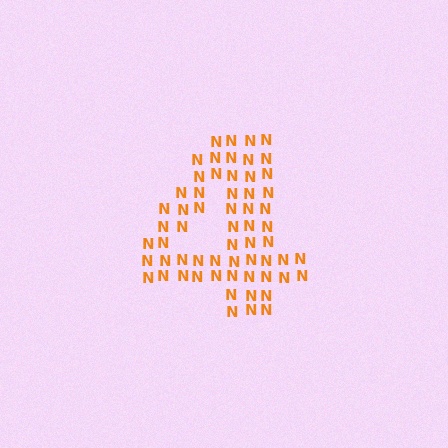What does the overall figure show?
The overall figure shows the digit 4.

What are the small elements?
The small elements are letter N's.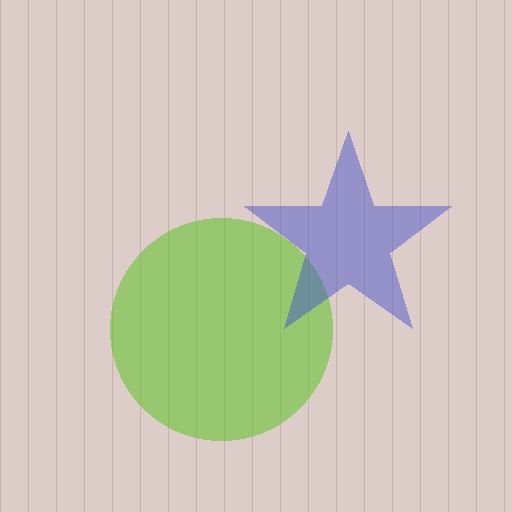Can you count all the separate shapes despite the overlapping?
Yes, there are 2 separate shapes.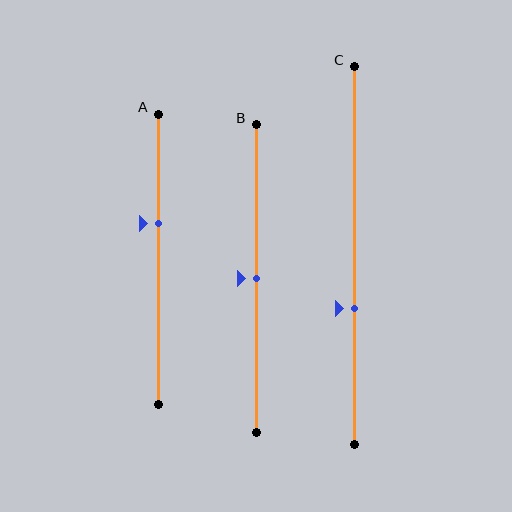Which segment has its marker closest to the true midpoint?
Segment B has its marker closest to the true midpoint.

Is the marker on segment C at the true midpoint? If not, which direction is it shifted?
No, the marker on segment C is shifted downward by about 14% of the segment length.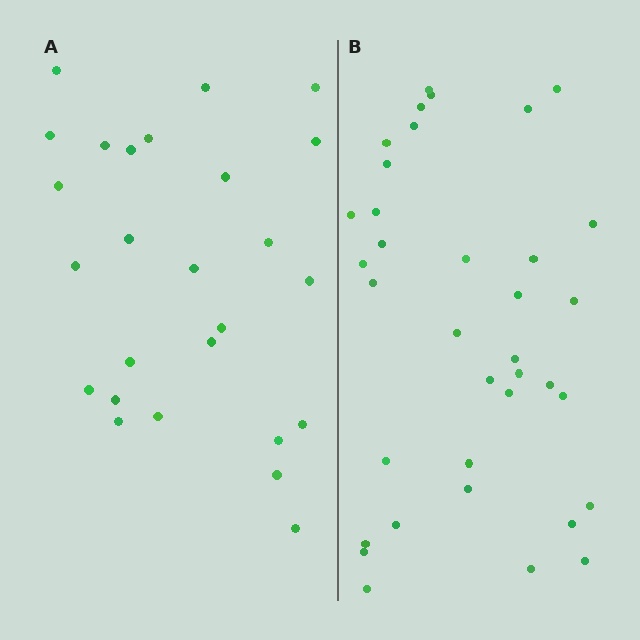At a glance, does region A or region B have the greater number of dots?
Region B (the right region) has more dots.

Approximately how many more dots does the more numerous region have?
Region B has roughly 10 or so more dots than region A.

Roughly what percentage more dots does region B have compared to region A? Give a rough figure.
About 40% more.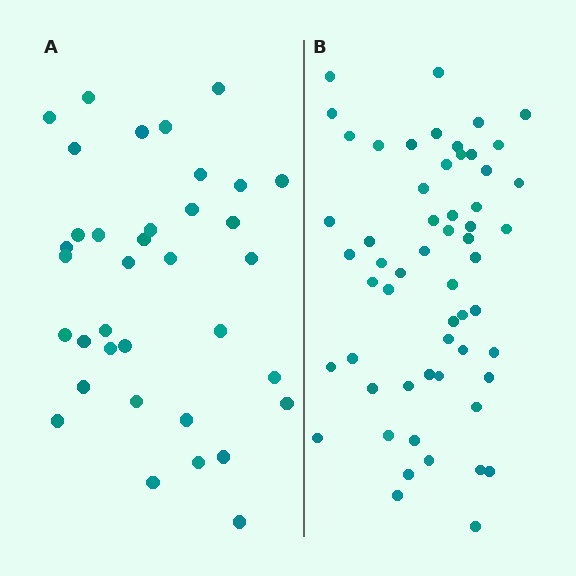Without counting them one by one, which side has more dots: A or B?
Region B (the right region) has more dots.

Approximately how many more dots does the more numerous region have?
Region B has approximately 20 more dots than region A.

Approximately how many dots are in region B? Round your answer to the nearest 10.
About 60 dots. (The exact count is 57, which rounds to 60.)